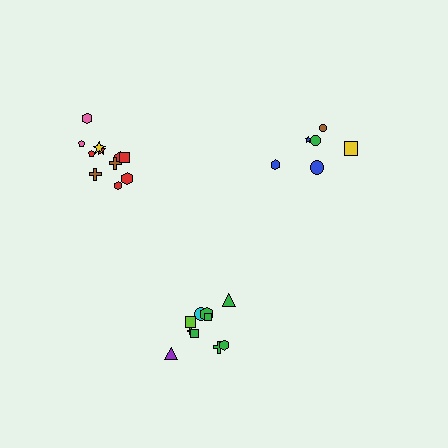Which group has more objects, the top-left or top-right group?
The top-left group.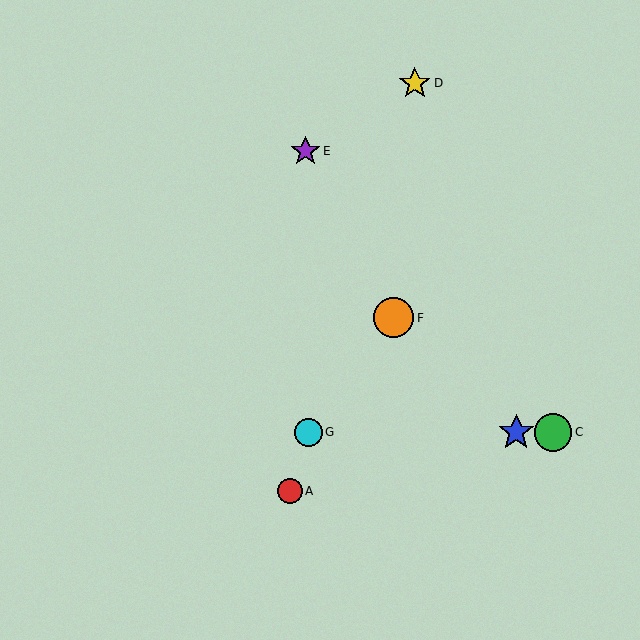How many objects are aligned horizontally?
3 objects (B, C, G) are aligned horizontally.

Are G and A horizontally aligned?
No, G is at y≈432 and A is at y≈491.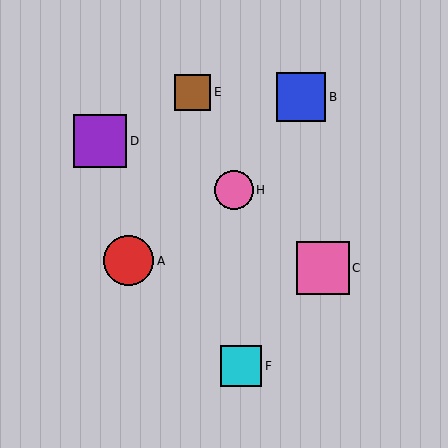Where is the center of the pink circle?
The center of the pink circle is at (234, 190).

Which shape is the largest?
The purple square (labeled D) is the largest.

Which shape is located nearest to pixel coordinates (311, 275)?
The pink square (labeled C) at (323, 268) is nearest to that location.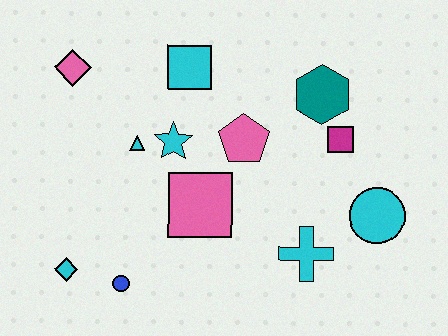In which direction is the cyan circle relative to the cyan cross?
The cyan circle is to the right of the cyan cross.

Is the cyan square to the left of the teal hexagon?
Yes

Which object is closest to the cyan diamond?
The blue circle is closest to the cyan diamond.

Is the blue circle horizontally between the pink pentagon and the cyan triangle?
No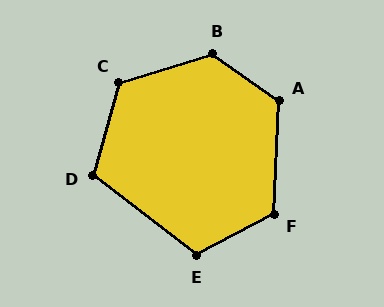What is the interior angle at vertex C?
Approximately 123 degrees (obtuse).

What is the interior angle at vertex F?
Approximately 121 degrees (obtuse).